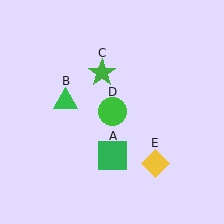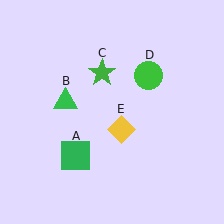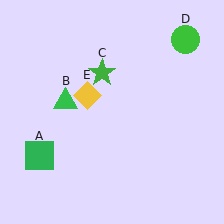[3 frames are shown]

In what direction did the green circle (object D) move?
The green circle (object D) moved up and to the right.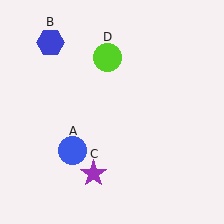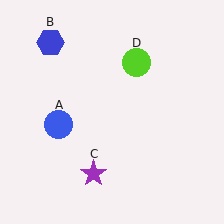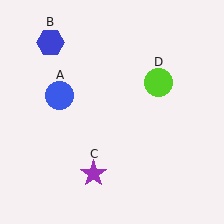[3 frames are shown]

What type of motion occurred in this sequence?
The blue circle (object A), lime circle (object D) rotated clockwise around the center of the scene.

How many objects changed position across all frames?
2 objects changed position: blue circle (object A), lime circle (object D).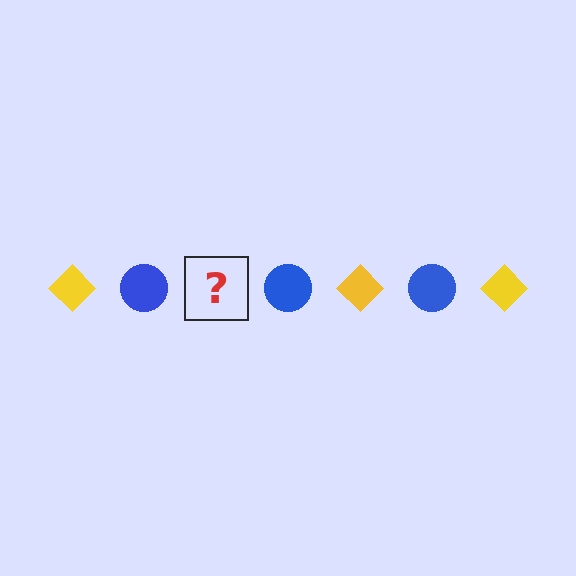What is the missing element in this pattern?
The missing element is a yellow diamond.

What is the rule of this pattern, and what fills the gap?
The rule is that the pattern alternates between yellow diamond and blue circle. The gap should be filled with a yellow diamond.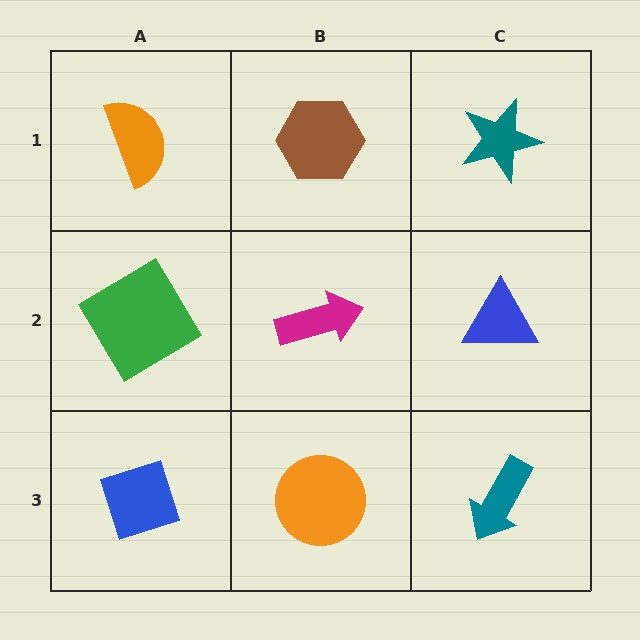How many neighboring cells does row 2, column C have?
3.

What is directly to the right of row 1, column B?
A teal star.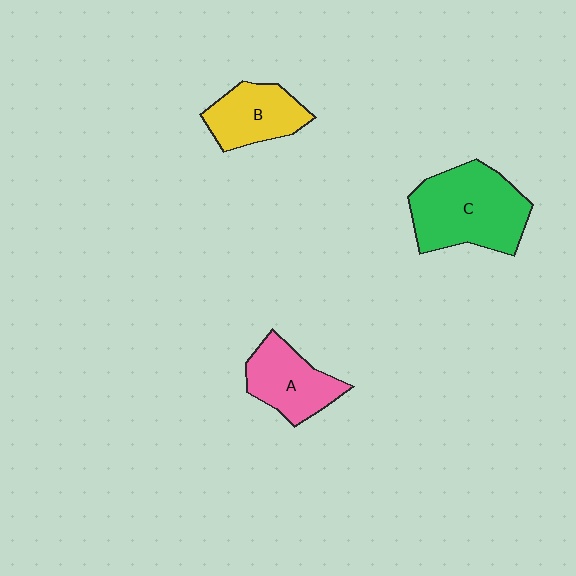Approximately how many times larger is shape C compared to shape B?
Approximately 1.7 times.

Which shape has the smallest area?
Shape B (yellow).